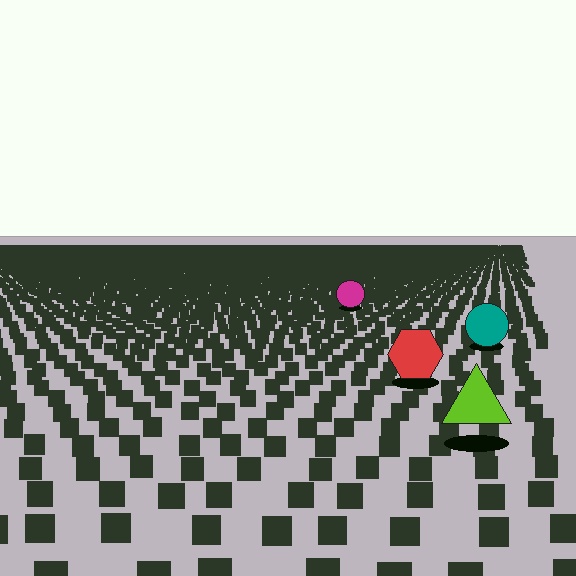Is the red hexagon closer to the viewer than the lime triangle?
No. The lime triangle is closer — you can tell from the texture gradient: the ground texture is coarser near it.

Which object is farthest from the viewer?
The magenta circle is farthest from the viewer. It appears smaller and the ground texture around it is denser.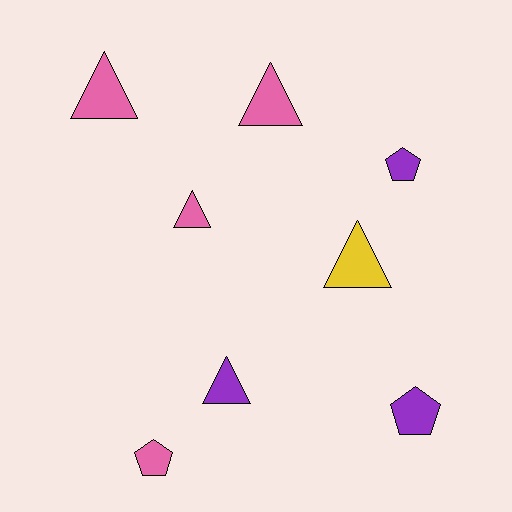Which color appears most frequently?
Pink, with 4 objects.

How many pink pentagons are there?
There is 1 pink pentagon.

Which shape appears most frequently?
Triangle, with 5 objects.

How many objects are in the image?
There are 8 objects.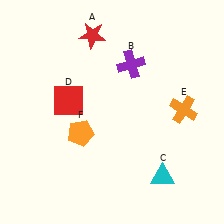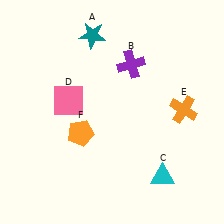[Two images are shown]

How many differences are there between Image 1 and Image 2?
There are 2 differences between the two images.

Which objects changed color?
A changed from red to teal. D changed from red to pink.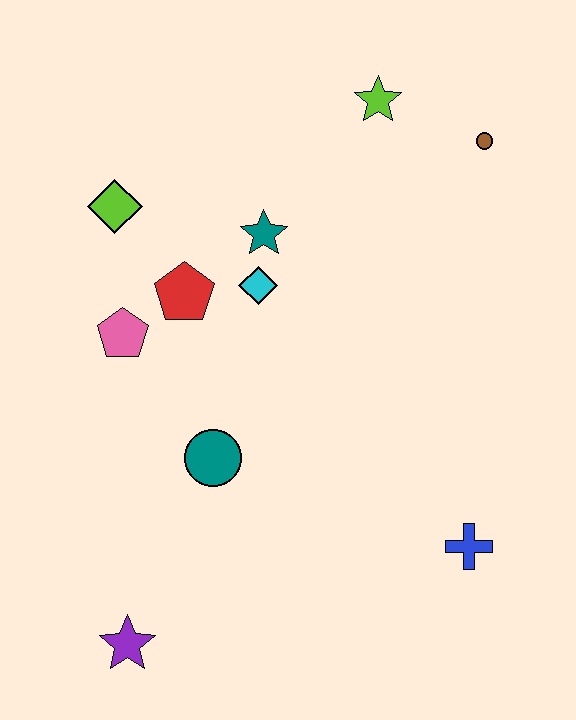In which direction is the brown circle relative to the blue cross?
The brown circle is above the blue cross.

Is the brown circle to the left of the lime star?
No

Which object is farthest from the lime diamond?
The blue cross is farthest from the lime diamond.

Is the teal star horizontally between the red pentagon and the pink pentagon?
No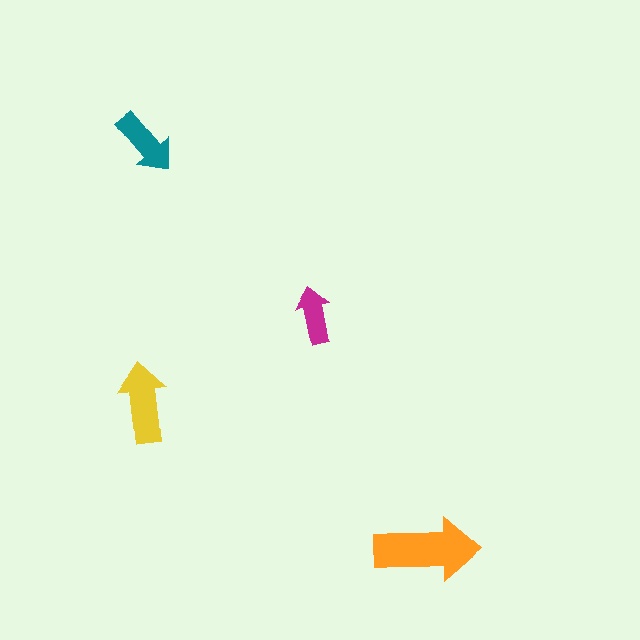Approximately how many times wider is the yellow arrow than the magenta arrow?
About 1.5 times wider.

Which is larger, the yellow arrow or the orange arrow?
The orange one.